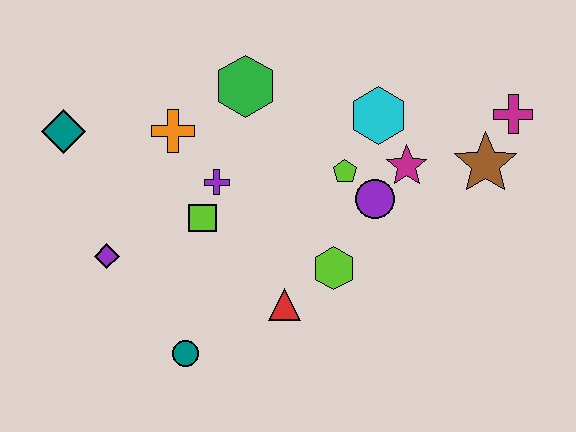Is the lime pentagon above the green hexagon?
No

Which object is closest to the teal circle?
The red triangle is closest to the teal circle.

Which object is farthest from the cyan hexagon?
The teal diamond is farthest from the cyan hexagon.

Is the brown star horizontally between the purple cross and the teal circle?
No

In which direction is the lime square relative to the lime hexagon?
The lime square is to the left of the lime hexagon.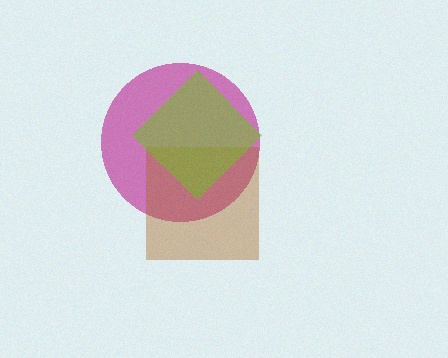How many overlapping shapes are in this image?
There are 3 overlapping shapes in the image.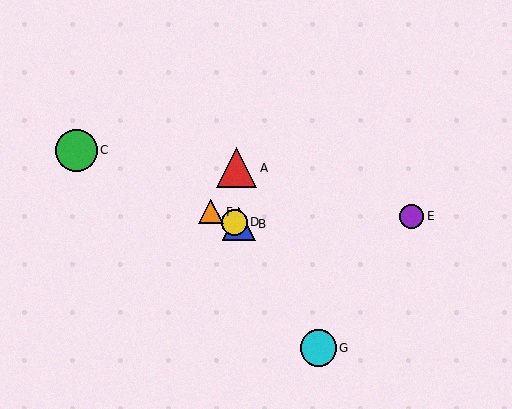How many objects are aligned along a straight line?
4 objects (B, C, D, F) are aligned along a straight line.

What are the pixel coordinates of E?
Object E is at (412, 216).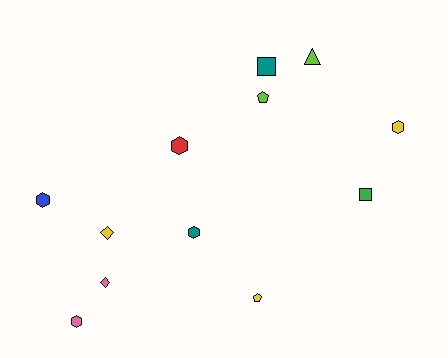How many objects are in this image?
There are 12 objects.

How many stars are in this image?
There are no stars.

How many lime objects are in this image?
There are 2 lime objects.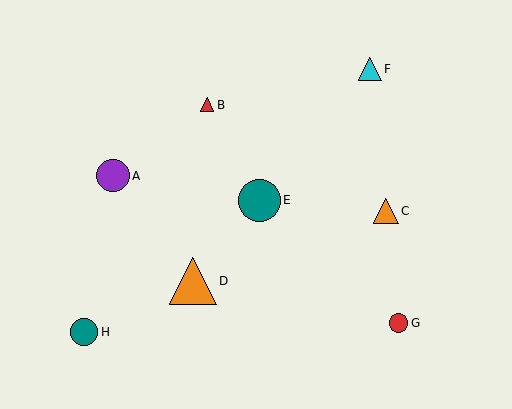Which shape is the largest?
The orange triangle (labeled D) is the largest.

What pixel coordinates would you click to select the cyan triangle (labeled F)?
Click at (370, 69) to select the cyan triangle F.